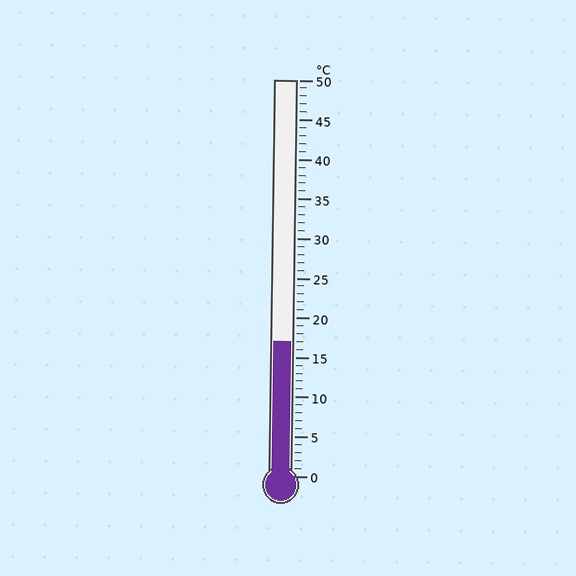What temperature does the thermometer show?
The thermometer shows approximately 17°C.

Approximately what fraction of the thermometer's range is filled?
The thermometer is filled to approximately 35% of its range.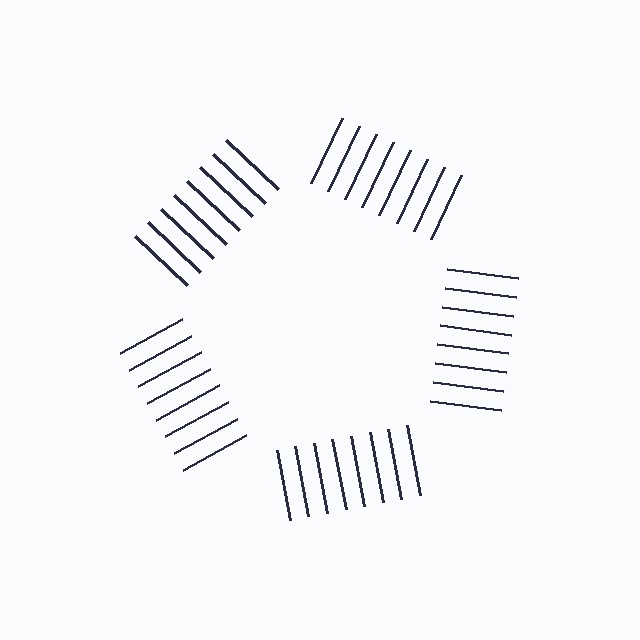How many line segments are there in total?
40 — 8 along each of the 5 edges.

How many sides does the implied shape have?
5 sides — the line-ends trace a pentagon.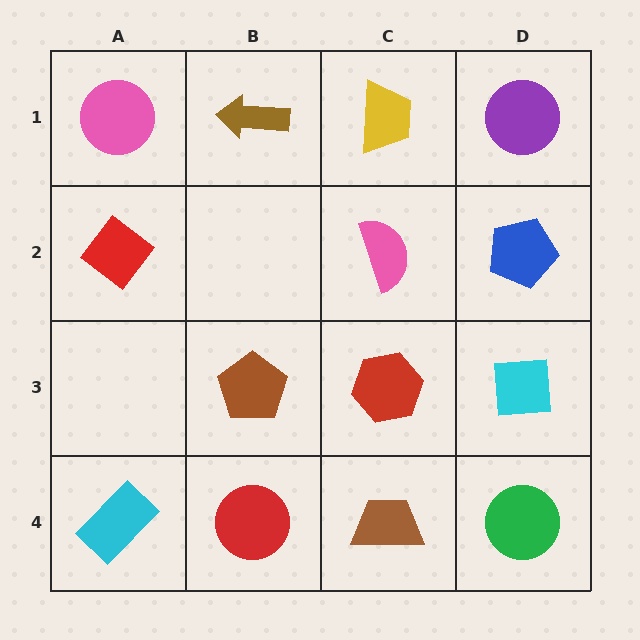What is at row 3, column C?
A red hexagon.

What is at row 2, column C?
A pink semicircle.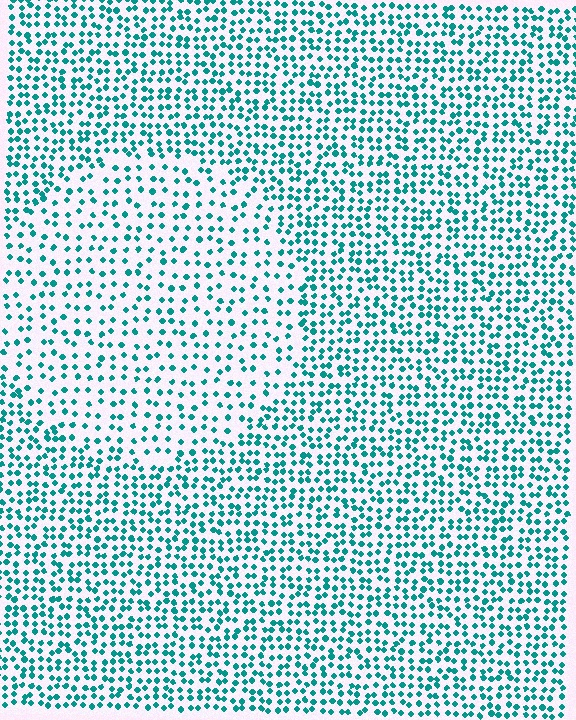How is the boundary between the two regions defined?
The boundary is defined by a change in element density (approximately 1.8x ratio). All elements are the same color, size, and shape.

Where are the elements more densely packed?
The elements are more densely packed outside the circle boundary.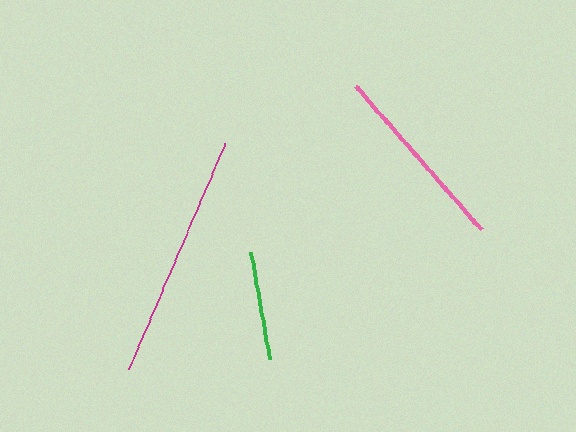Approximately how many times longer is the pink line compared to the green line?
The pink line is approximately 1.8 times the length of the green line.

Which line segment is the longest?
The magenta line is the longest at approximately 245 pixels.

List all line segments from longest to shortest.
From longest to shortest: magenta, pink, green.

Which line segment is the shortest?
The green line is the shortest at approximately 107 pixels.